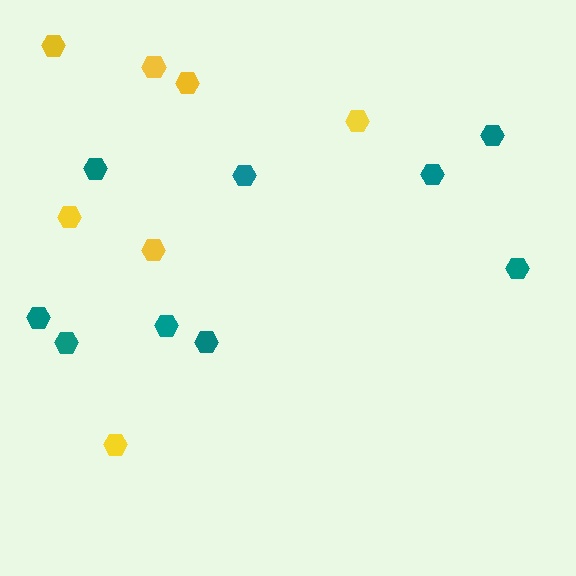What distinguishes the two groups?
There are 2 groups: one group of yellow hexagons (7) and one group of teal hexagons (9).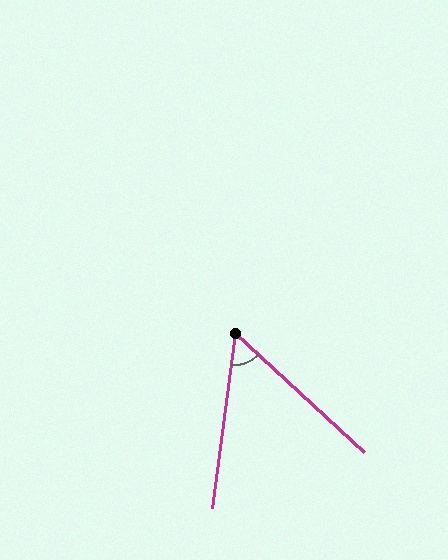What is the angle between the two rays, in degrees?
Approximately 55 degrees.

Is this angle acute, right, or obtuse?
It is acute.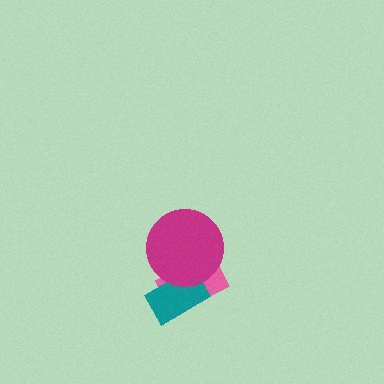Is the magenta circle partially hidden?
No, no other shape covers it.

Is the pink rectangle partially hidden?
Yes, it is partially covered by another shape.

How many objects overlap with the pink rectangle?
2 objects overlap with the pink rectangle.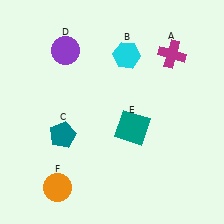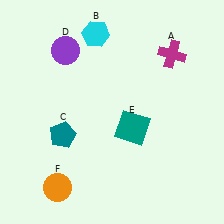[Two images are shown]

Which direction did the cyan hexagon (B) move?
The cyan hexagon (B) moved left.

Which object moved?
The cyan hexagon (B) moved left.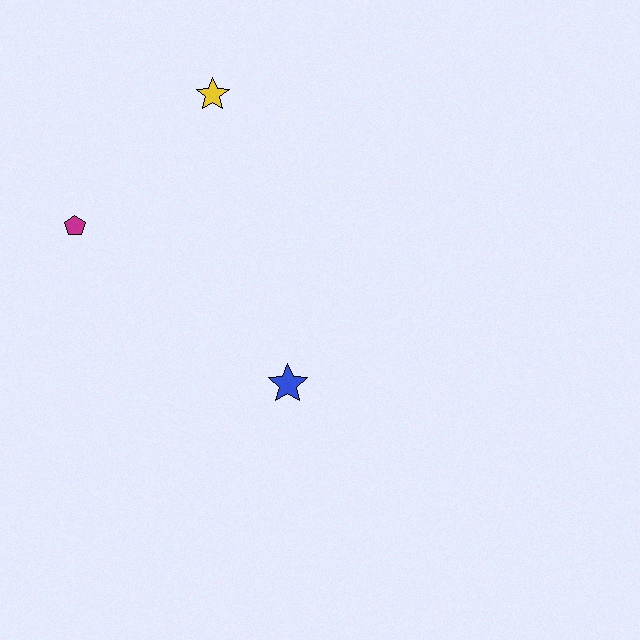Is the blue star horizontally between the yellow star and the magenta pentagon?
No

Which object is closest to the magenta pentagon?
The yellow star is closest to the magenta pentagon.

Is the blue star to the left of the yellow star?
No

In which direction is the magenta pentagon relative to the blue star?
The magenta pentagon is to the left of the blue star.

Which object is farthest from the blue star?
The yellow star is farthest from the blue star.